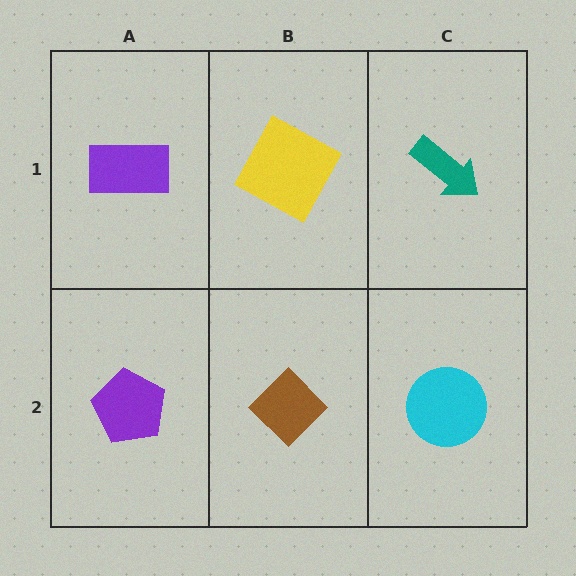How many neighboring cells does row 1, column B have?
3.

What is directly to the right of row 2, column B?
A cyan circle.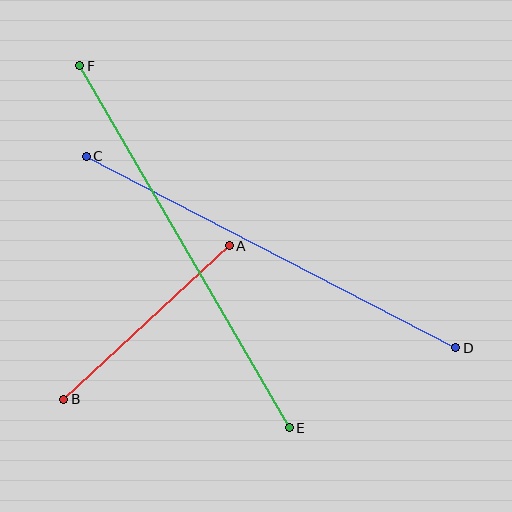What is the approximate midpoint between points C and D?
The midpoint is at approximately (271, 252) pixels.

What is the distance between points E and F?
The distance is approximately 418 pixels.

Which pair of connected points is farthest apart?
Points E and F are farthest apart.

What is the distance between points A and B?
The distance is approximately 226 pixels.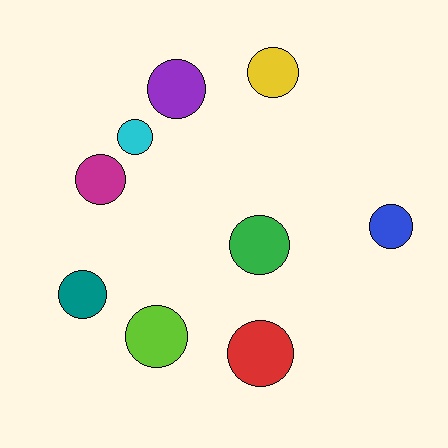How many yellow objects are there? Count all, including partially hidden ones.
There is 1 yellow object.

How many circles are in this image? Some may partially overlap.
There are 9 circles.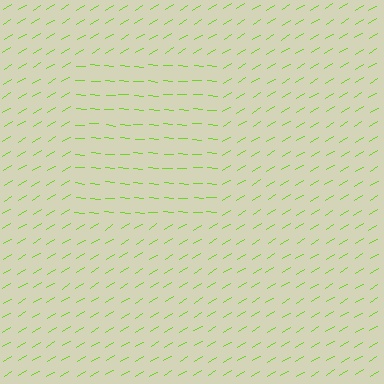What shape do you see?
I see a rectangle.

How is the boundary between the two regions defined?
The boundary is defined purely by a change in line orientation (approximately 36 degrees difference). All lines are the same color and thickness.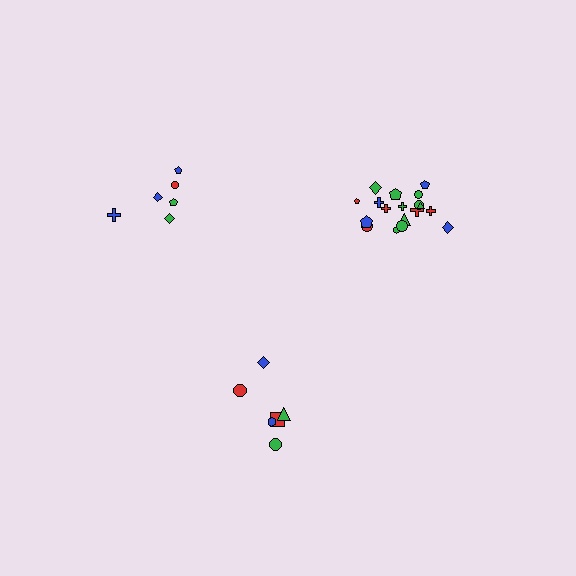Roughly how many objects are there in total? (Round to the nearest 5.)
Roughly 30 objects in total.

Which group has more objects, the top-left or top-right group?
The top-right group.